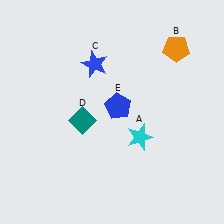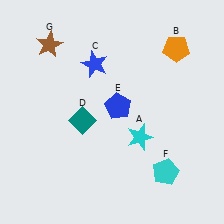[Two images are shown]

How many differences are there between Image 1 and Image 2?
There are 2 differences between the two images.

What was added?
A cyan pentagon (F), a brown star (G) were added in Image 2.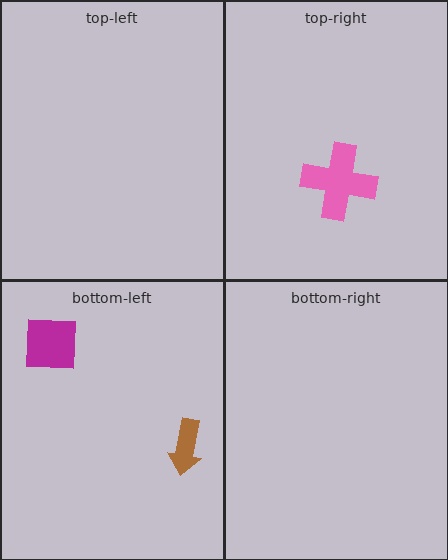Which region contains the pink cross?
The top-right region.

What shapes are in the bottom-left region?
The magenta square, the brown arrow.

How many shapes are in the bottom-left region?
2.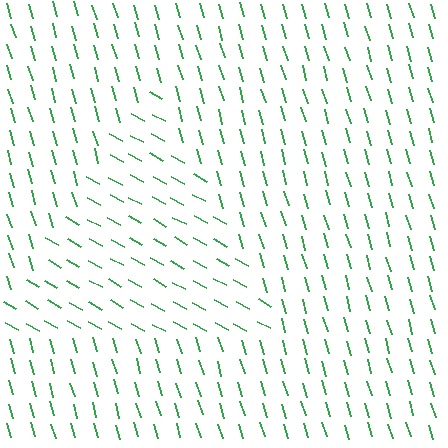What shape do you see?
I see a triangle.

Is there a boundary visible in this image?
Yes, there is a texture boundary formed by a change in line orientation.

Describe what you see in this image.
The image is filled with small green line segments. A triangle region in the image has lines oriented differently from the surrounding lines, creating a visible texture boundary.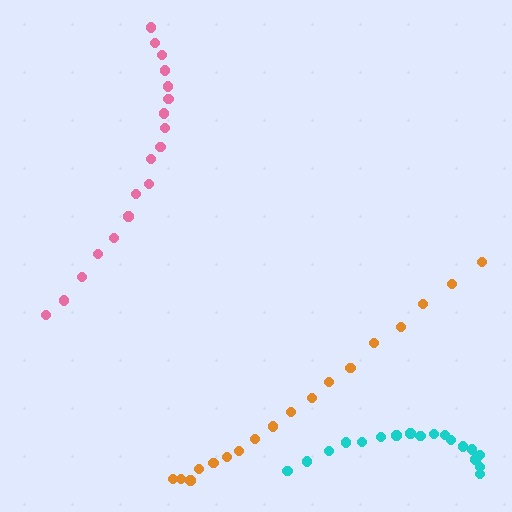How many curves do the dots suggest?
There are 3 distinct paths.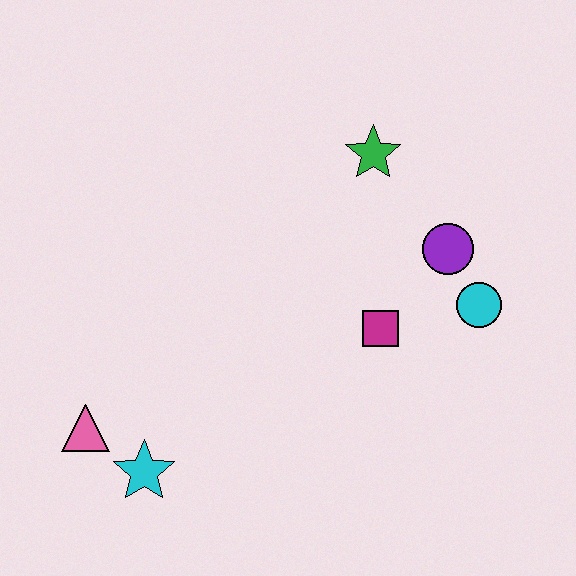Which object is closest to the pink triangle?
The cyan star is closest to the pink triangle.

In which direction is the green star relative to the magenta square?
The green star is above the magenta square.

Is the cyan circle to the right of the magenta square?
Yes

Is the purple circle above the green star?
No